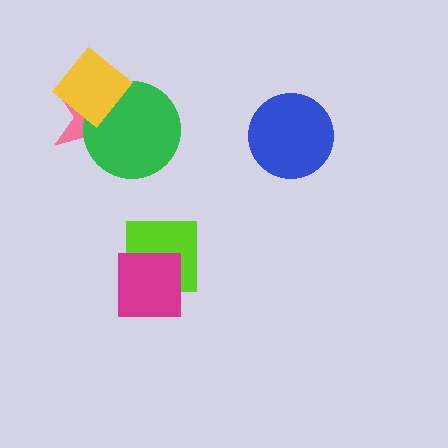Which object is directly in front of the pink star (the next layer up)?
The green circle is directly in front of the pink star.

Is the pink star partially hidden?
Yes, it is partially covered by another shape.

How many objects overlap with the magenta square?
1 object overlaps with the magenta square.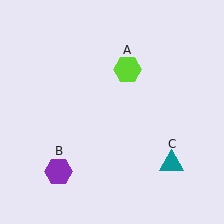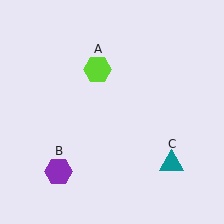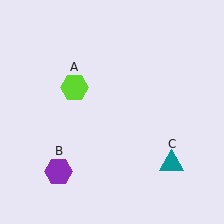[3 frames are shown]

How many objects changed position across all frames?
1 object changed position: lime hexagon (object A).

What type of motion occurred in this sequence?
The lime hexagon (object A) rotated counterclockwise around the center of the scene.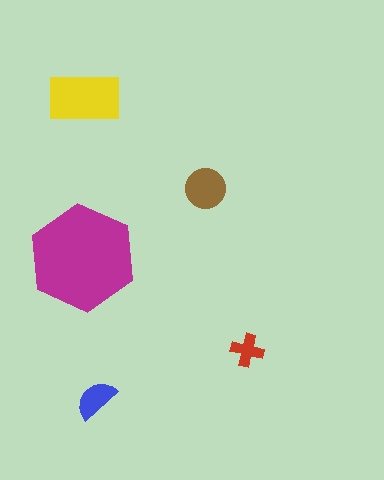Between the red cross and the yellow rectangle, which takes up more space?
The yellow rectangle.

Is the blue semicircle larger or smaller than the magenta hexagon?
Smaller.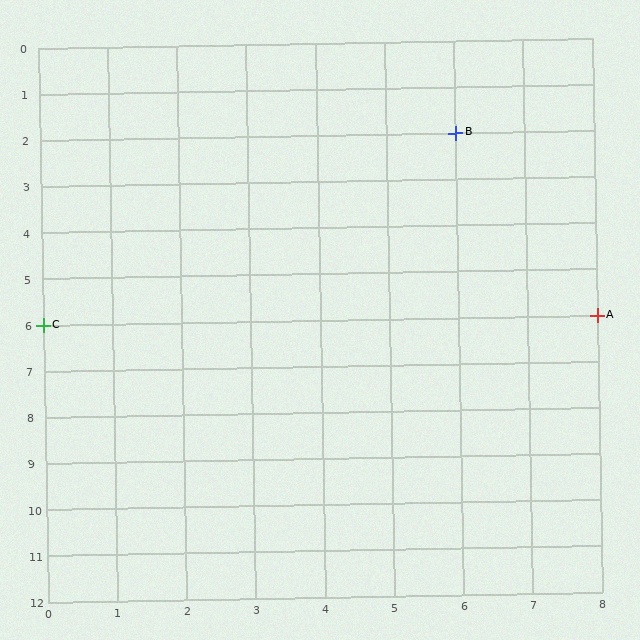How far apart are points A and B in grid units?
Points A and B are 2 columns and 4 rows apart (about 4.5 grid units diagonally).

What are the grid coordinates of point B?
Point B is at grid coordinates (6, 2).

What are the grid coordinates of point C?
Point C is at grid coordinates (0, 6).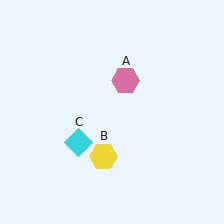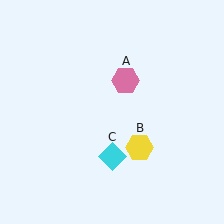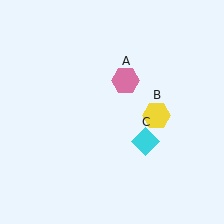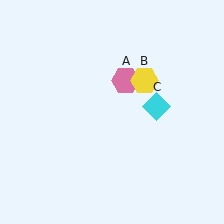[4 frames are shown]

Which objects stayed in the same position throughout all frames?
Pink hexagon (object A) remained stationary.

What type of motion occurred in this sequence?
The yellow hexagon (object B), cyan diamond (object C) rotated counterclockwise around the center of the scene.